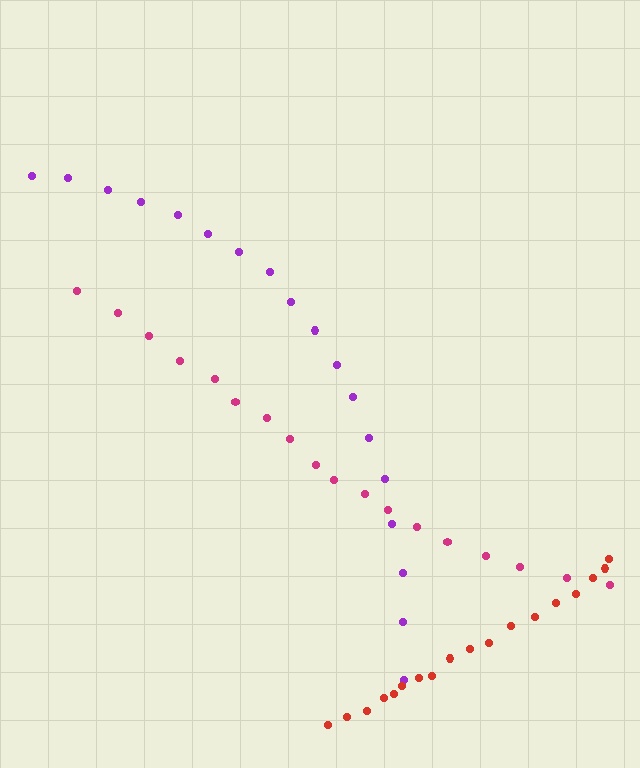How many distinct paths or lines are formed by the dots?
There are 3 distinct paths.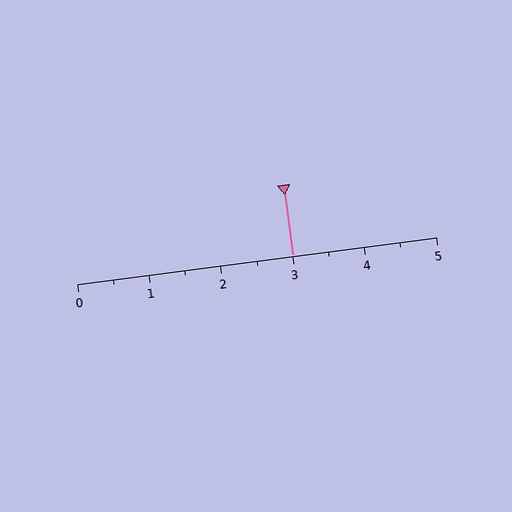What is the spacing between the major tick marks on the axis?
The major ticks are spaced 1 apart.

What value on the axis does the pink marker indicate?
The marker indicates approximately 3.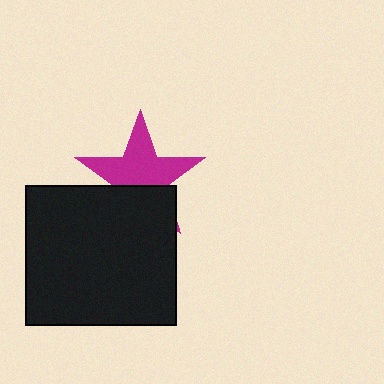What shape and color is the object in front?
The object in front is a black rectangle.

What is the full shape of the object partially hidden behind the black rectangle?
The partially hidden object is a magenta star.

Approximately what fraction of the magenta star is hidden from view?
Roughly 38% of the magenta star is hidden behind the black rectangle.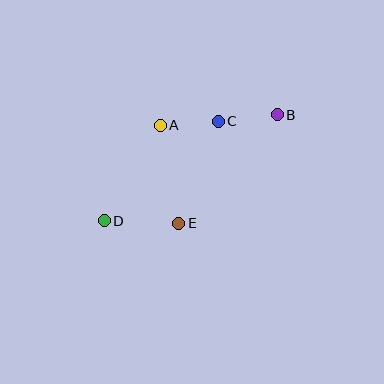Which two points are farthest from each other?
Points B and D are farthest from each other.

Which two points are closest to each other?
Points A and C are closest to each other.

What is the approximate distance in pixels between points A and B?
The distance between A and B is approximately 117 pixels.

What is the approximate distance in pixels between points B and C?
The distance between B and C is approximately 59 pixels.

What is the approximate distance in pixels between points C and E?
The distance between C and E is approximately 110 pixels.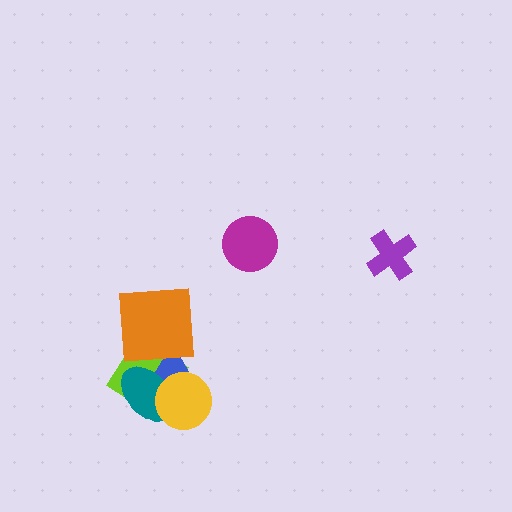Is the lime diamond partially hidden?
Yes, it is partially covered by another shape.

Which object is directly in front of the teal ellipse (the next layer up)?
The yellow circle is directly in front of the teal ellipse.